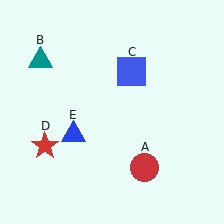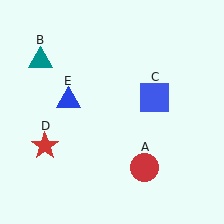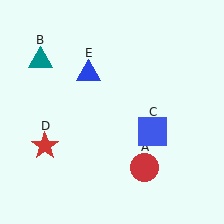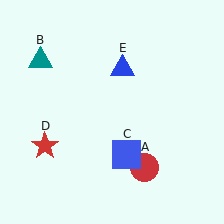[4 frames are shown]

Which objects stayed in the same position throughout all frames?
Red circle (object A) and teal triangle (object B) and red star (object D) remained stationary.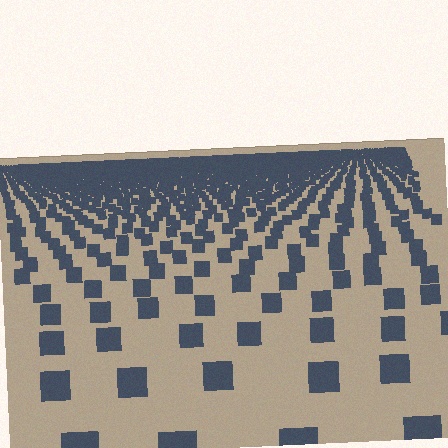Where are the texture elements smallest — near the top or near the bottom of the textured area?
Near the top.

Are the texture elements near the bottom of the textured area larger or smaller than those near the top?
Larger. Near the bottom, elements are closer to the viewer and appear at a bigger on-screen size.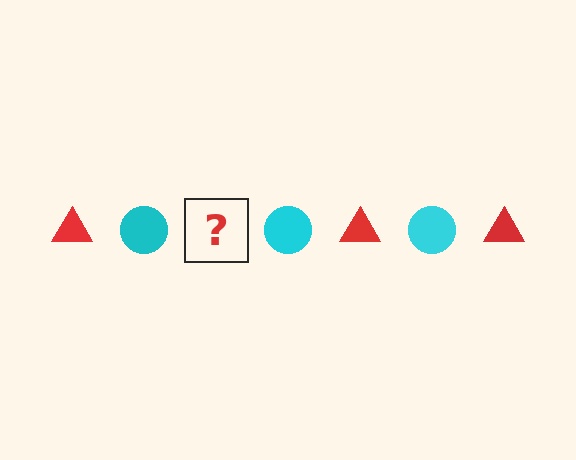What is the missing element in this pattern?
The missing element is a red triangle.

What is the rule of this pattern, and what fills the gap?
The rule is that the pattern alternates between red triangle and cyan circle. The gap should be filled with a red triangle.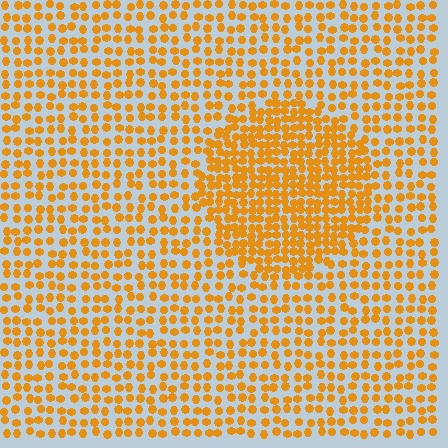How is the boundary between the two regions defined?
The boundary is defined by a change in element density (approximately 1.9x ratio). All elements are the same color, size, and shape.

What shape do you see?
I see a circle.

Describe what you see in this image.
The image contains small orange elements arranged at two different densities. A circle-shaped region is visible where the elements are more densely packed than the surrounding area.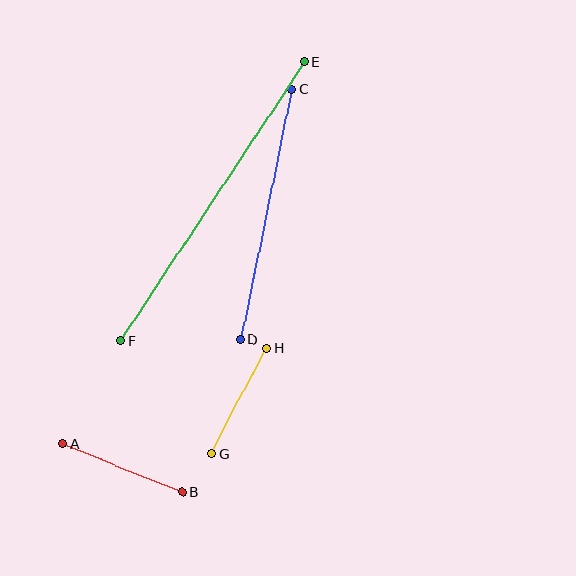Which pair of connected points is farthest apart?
Points E and F are farthest apart.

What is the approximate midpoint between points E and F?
The midpoint is at approximately (213, 201) pixels.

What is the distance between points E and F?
The distance is approximately 334 pixels.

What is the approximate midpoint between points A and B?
The midpoint is at approximately (122, 467) pixels.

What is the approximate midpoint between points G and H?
The midpoint is at approximately (239, 401) pixels.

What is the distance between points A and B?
The distance is approximately 129 pixels.